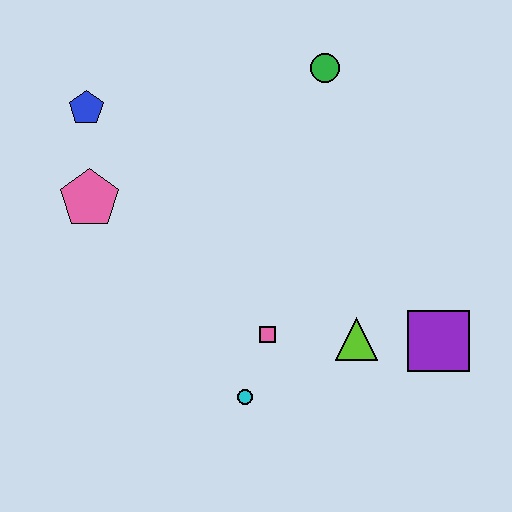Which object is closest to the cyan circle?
The pink square is closest to the cyan circle.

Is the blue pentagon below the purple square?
No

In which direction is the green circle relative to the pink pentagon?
The green circle is to the right of the pink pentagon.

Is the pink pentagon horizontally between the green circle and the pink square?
No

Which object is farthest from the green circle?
The cyan circle is farthest from the green circle.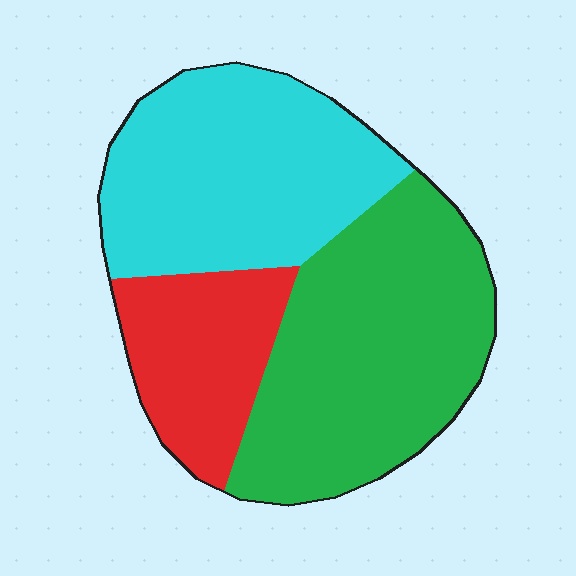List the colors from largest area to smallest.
From largest to smallest: green, cyan, red.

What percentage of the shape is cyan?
Cyan covers 37% of the shape.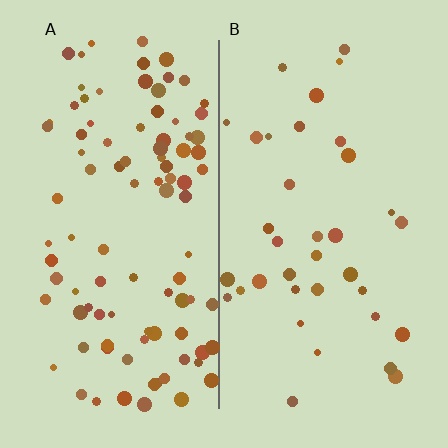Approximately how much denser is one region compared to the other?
Approximately 2.7× — region A over region B.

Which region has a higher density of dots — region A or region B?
A (the left).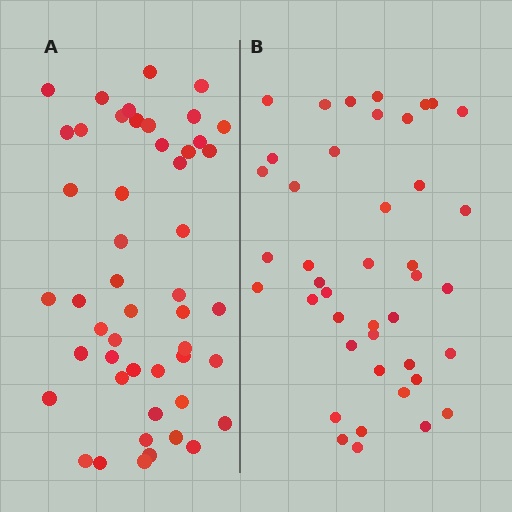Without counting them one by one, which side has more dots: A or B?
Region A (the left region) has more dots.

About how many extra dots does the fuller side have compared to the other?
Region A has roughly 8 or so more dots than region B.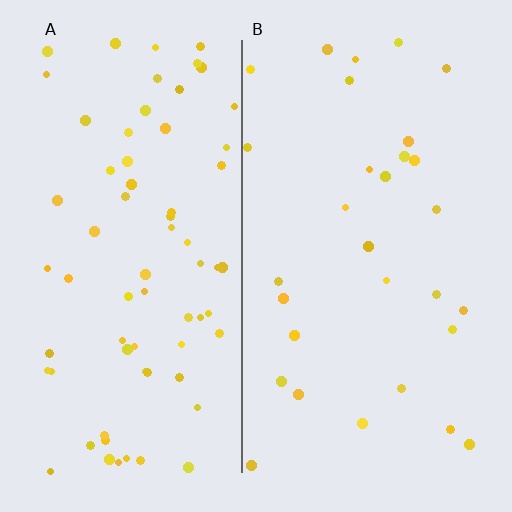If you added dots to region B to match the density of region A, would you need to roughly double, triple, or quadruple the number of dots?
Approximately double.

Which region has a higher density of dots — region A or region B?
A (the left).